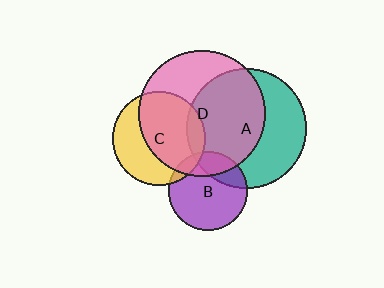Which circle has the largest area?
Circle D (pink).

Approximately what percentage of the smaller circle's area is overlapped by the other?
Approximately 10%.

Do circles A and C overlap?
Yes.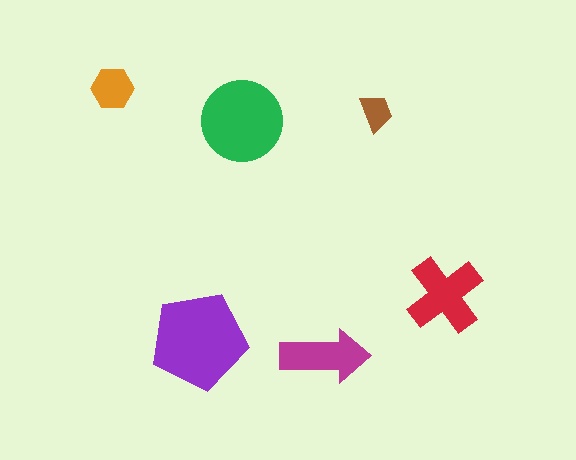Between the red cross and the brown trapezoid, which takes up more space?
The red cross.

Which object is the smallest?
The brown trapezoid.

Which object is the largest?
The purple pentagon.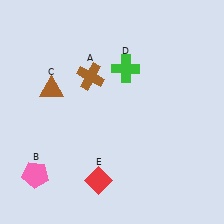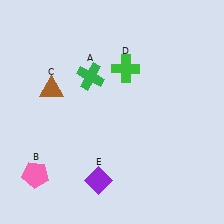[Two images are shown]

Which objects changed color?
A changed from brown to green. E changed from red to purple.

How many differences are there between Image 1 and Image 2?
There are 2 differences between the two images.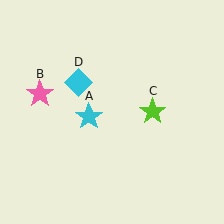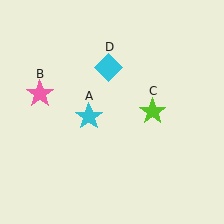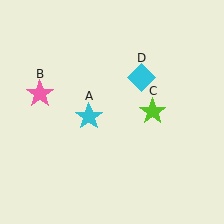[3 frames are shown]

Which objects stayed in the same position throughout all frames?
Cyan star (object A) and pink star (object B) and lime star (object C) remained stationary.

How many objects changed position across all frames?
1 object changed position: cyan diamond (object D).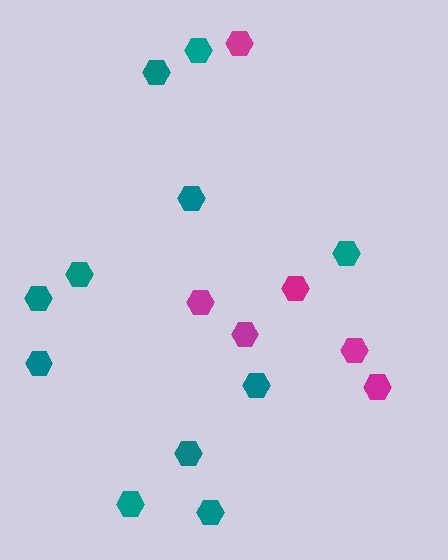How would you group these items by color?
There are 2 groups: one group of teal hexagons (11) and one group of magenta hexagons (6).